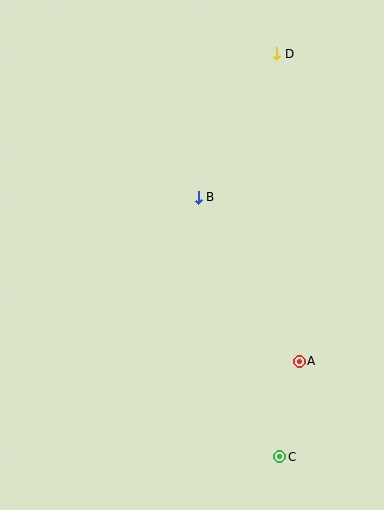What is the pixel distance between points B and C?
The distance between B and C is 272 pixels.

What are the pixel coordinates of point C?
Point C is at (280, 457).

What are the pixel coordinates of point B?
Point B is at (198, 197).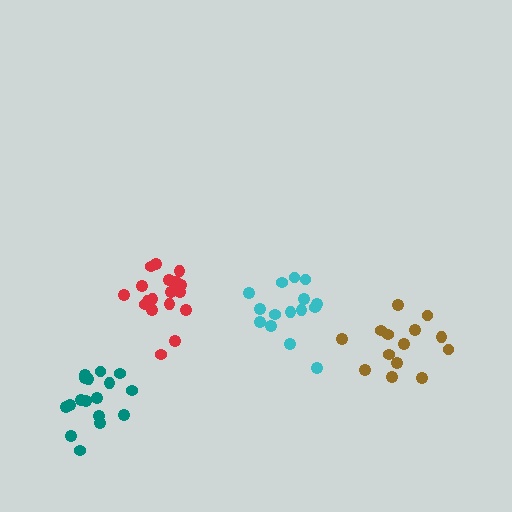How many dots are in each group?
Group 1: 18 dots, Group 2: 14 dots, Group 3: 17 dots, Group 4: 15 dots (64 total).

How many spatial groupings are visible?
There are 4 spatial groupings.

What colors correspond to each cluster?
The clusters are colored: red, brown, teal, cyan.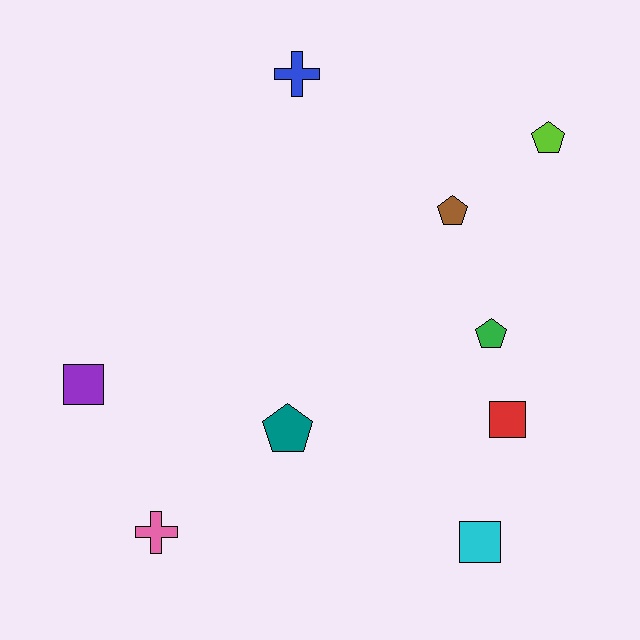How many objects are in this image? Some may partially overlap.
There are 9 objects.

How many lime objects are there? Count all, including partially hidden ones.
There is 1 lime object.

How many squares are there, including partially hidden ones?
There are 3 squares.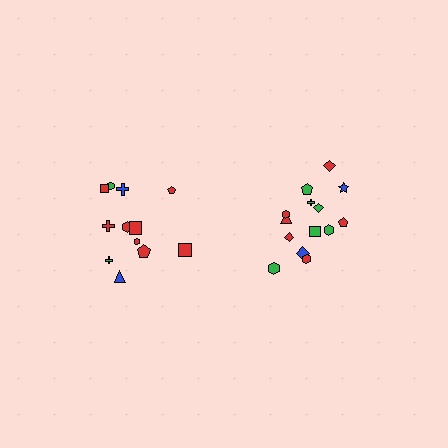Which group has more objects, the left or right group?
The right group.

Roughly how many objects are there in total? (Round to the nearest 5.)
Roughly 25 objects in total.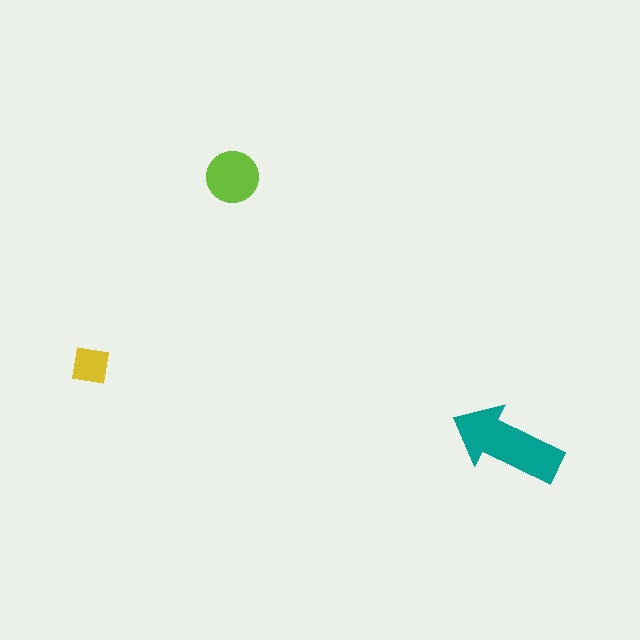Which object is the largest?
The teal arrow.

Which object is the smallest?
The yellow square.